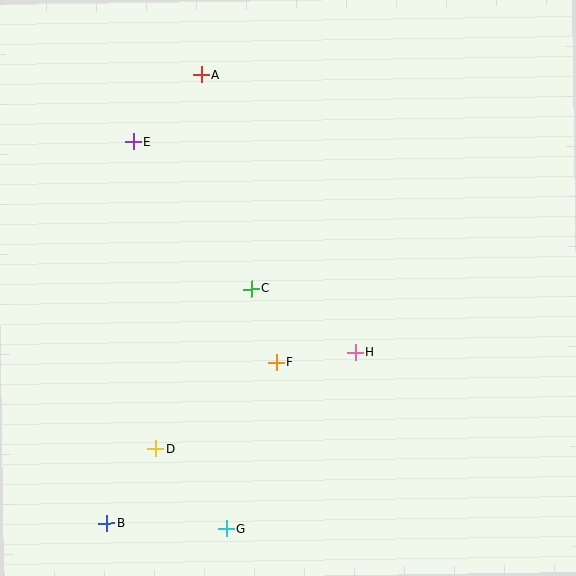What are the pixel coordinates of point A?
Point A is at (201, 75).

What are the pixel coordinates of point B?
Point B is at (107, 523).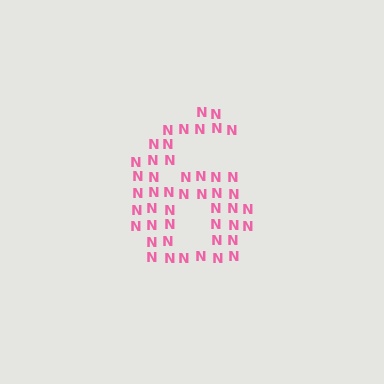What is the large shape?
The large shape is the digit 6.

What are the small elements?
The small elements are letter N's.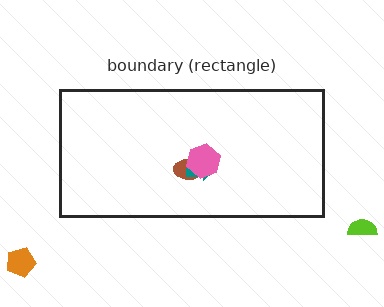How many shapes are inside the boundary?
3 inside, 2 outside.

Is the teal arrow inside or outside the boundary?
Inside.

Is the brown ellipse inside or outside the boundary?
Inside.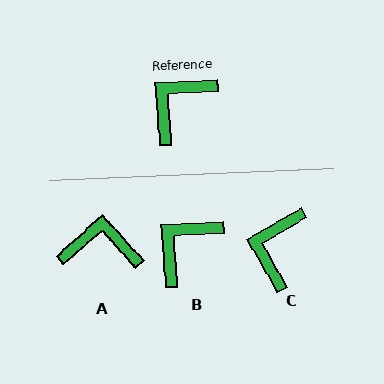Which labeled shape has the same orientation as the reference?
B.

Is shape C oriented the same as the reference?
No, it is off by about 26 degrees.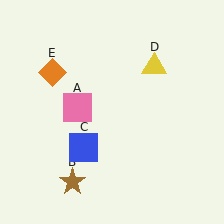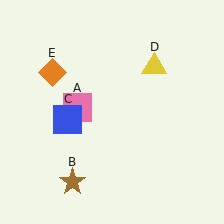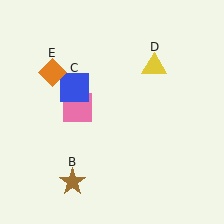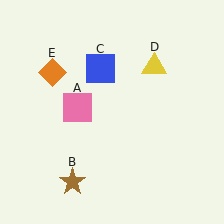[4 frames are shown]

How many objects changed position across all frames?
1 object changed position: blue square (object C).